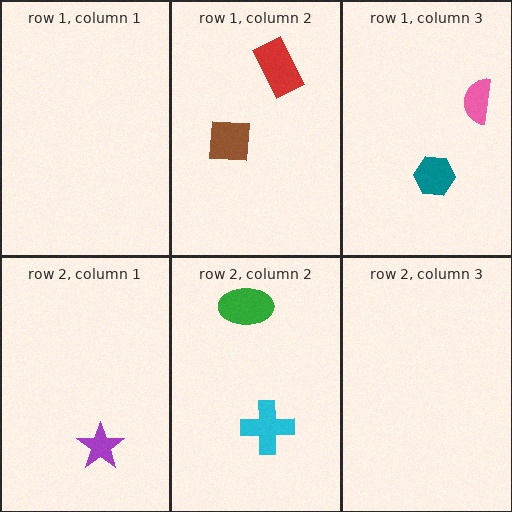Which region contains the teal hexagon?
The row 1, column 3 region.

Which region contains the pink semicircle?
The row 1, column 3 region.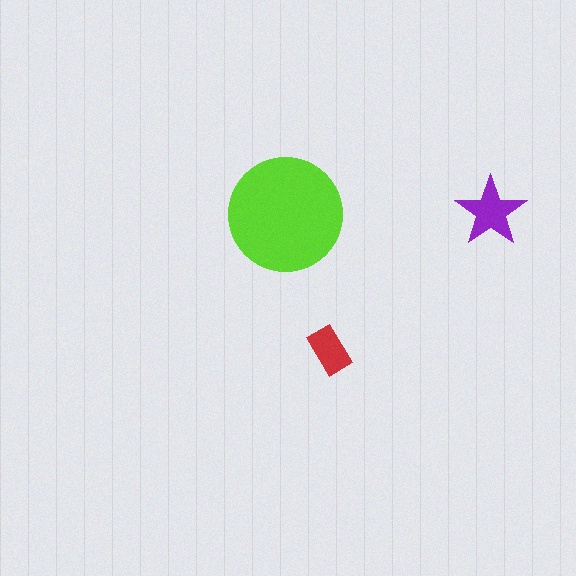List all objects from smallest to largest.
The red rectangle, the purple star, the lime circle.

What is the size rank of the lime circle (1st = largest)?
1st.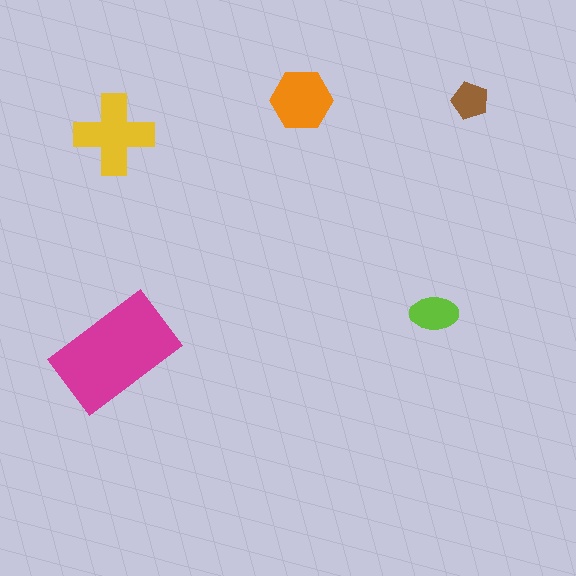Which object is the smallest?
The brown pentagon.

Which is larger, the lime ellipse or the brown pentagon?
The lime ellipse.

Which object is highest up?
The orange hexagon is topmost.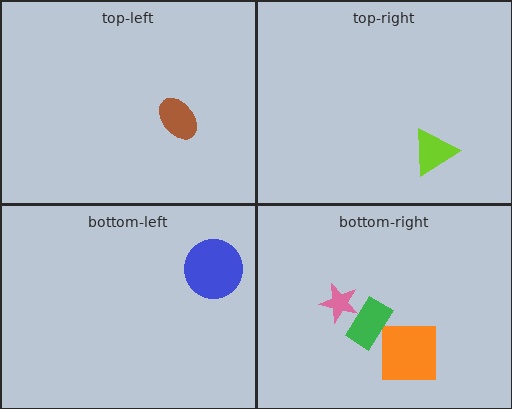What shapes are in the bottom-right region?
The orange square, the green rectangle, the pink star.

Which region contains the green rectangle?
The bottom-right region.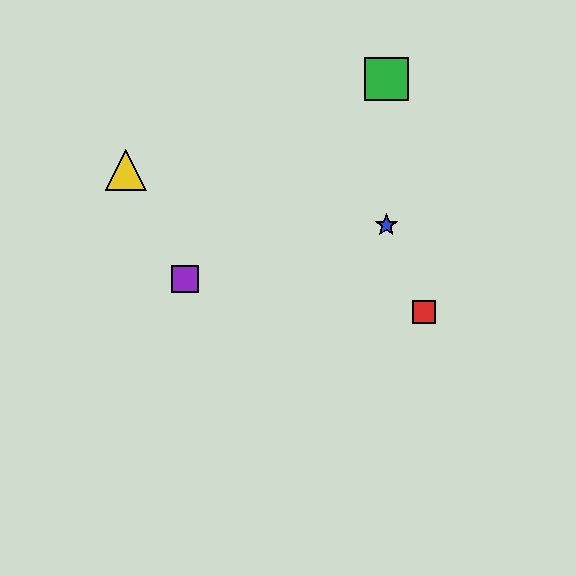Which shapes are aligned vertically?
The blue star, the green square are aligned vertically.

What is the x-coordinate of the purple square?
The purple square is at x≈185.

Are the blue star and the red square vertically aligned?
No, the blue star is at x≈386 and the red square is at x≈424.